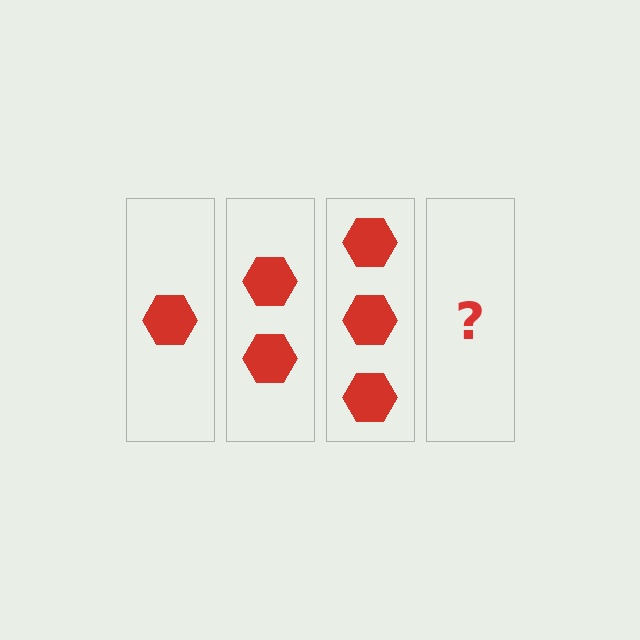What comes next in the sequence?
The next element should be 4 hexagons.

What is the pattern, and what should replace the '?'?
The pattern is that each step adds one more hexagon. The '?' should be 4 hexagons.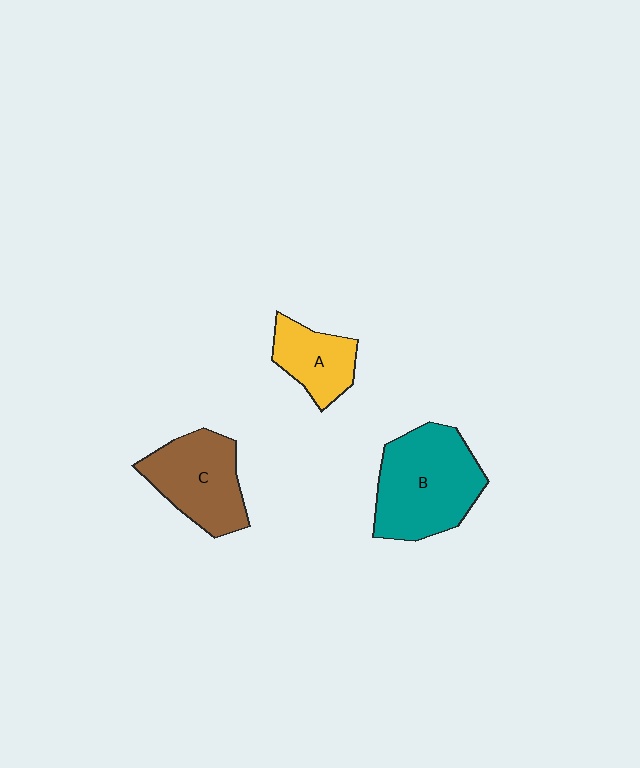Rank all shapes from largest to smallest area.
From largest to smallest: B (teal), C (brown), A (yellow).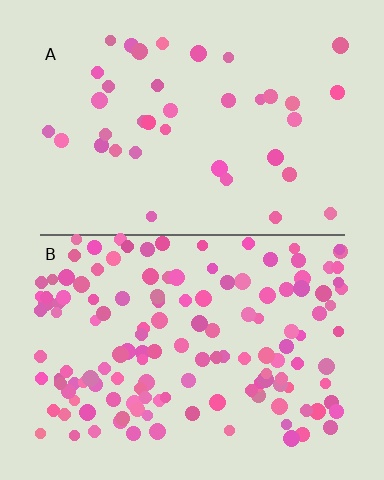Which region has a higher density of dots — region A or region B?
B (the bottom).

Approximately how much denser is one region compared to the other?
Approximately 3.7× — region B over region A.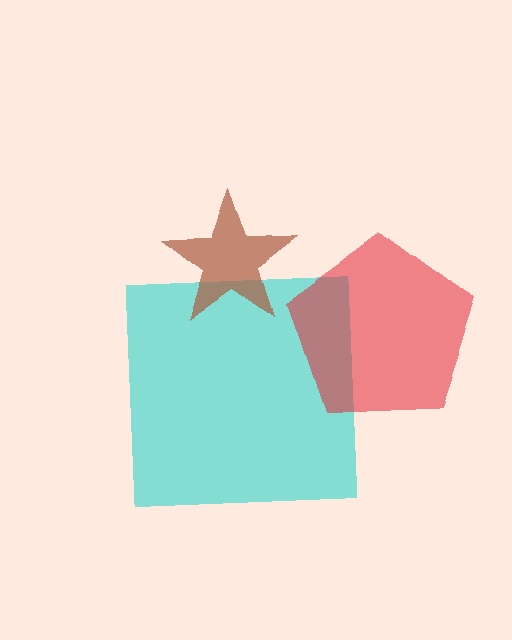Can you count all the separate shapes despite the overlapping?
Yes, there are 3 separate shapes.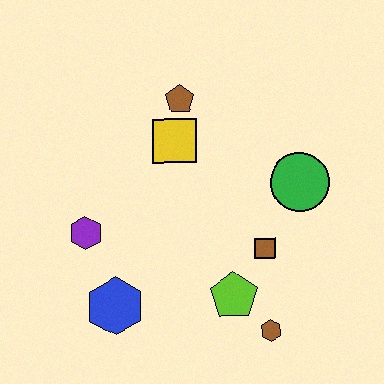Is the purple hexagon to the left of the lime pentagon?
Yes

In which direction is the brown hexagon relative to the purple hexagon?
The brown hexagon is to the right of the purple hexagon.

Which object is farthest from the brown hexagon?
The brown pentagon is farthest from the brown hexagon.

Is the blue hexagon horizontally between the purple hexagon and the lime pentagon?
Yes